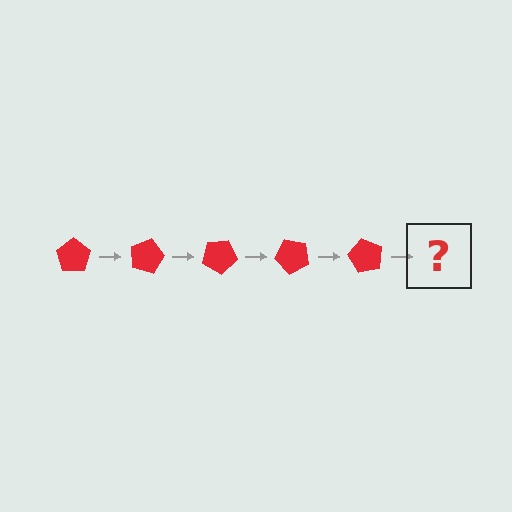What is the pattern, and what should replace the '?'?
The pattern is that the pentagon rotates 15 degrees each step. The '?' should be a red pentagon rotated 75 degrees.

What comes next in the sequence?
The next element should be a red pentagon rotated 75 degrees.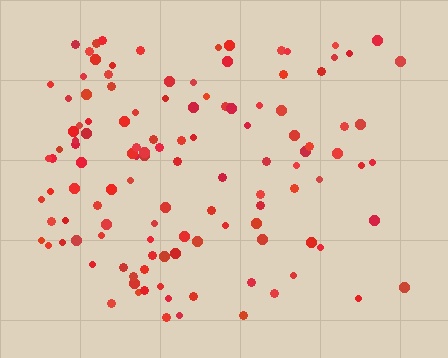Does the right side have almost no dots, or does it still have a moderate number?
Still a moderate number, just noticeably fewer than the left.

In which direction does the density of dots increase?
From right to left, with the left side densest.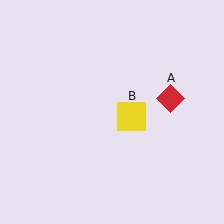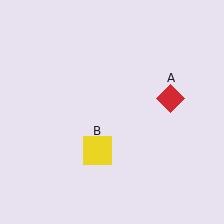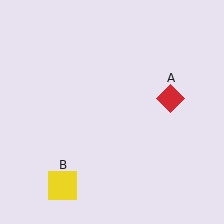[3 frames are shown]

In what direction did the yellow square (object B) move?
The yellow square (object B) moved down and to the left.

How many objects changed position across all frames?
1 object changed position: yellow square (object B).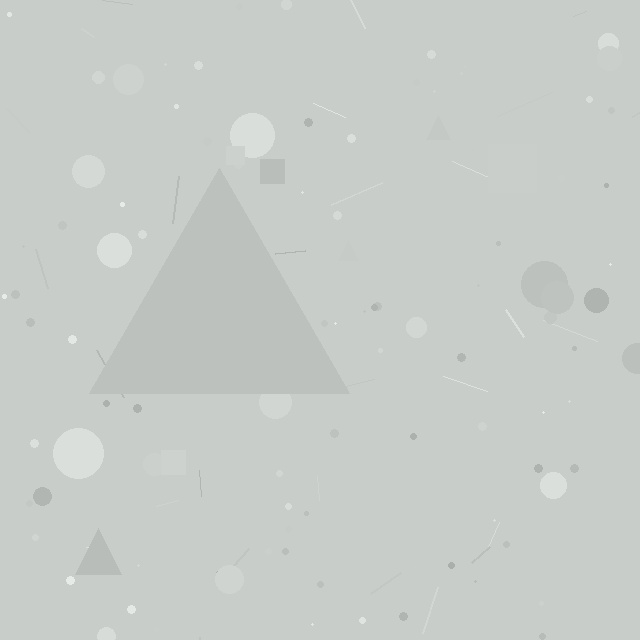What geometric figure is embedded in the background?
A triangle is embedded in the background.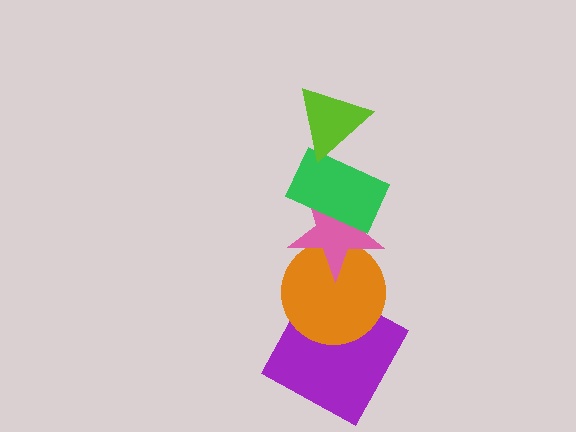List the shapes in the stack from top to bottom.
From top to bottom: the lime triangle, the green rectangle, the pink star, the orange circle, the purple square.